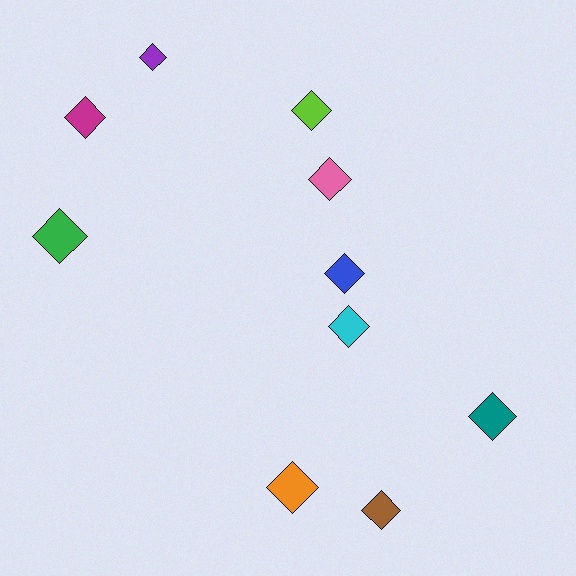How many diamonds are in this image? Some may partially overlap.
There are 10 diamonds.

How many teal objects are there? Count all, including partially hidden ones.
There is 1 teal object.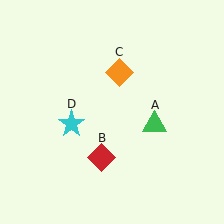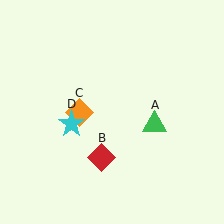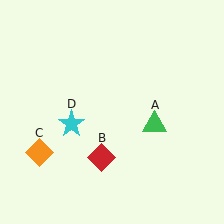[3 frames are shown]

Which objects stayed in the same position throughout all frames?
Green triangle (object A) and red diamond (object B) and cyan star (object D) remained stationary.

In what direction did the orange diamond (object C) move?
The orange diamond (object C) moved down and to the left.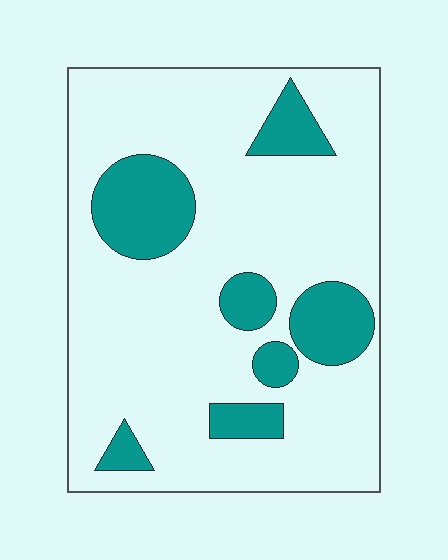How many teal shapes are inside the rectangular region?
7.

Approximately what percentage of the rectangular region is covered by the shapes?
Approximately 20%.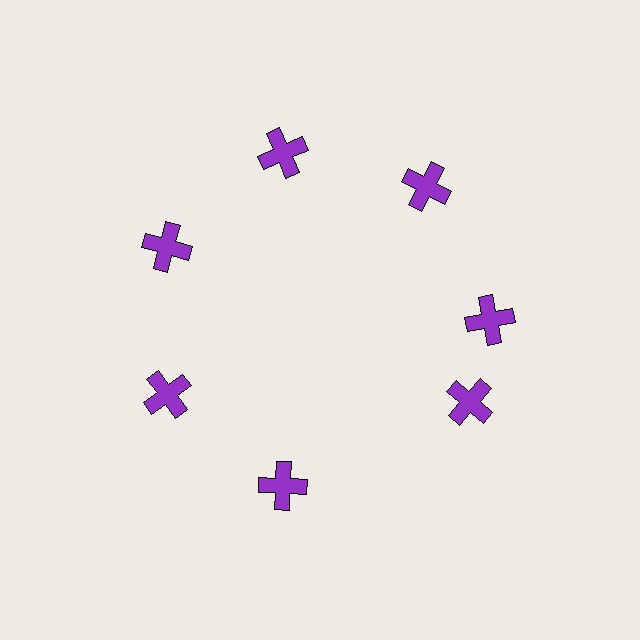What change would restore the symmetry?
The symmetry would be restored by rotating it back into even spacing with its neighbors so that all 7 crosses sit at equal angles and equal distance from the center.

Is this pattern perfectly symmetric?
No. The 7 purple crosses are arranged in a ring, but one element near the 5 o'clock position is rotated out of alignment along the ring, breaking the 7-fold rotational symmetry.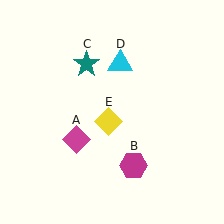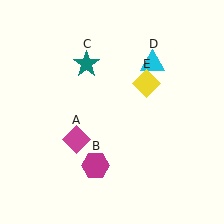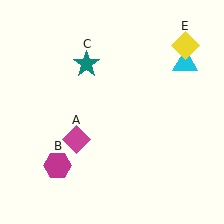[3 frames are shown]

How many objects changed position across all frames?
3 objects changed position: magenta hexagon (object B), cyan triangle (object D), yellow diamond (object E).